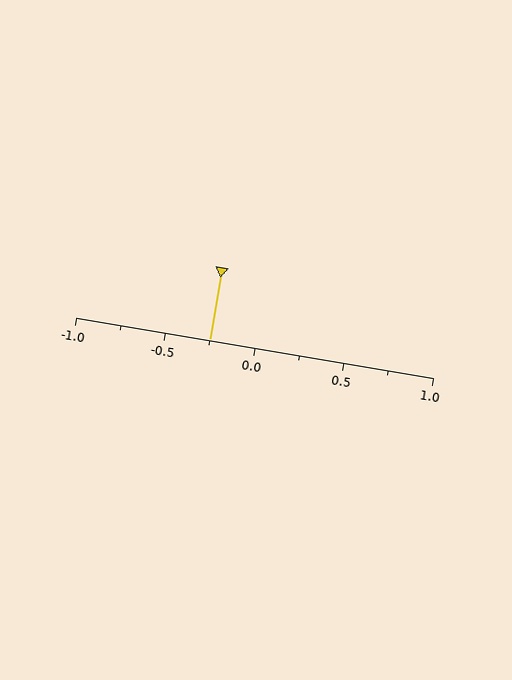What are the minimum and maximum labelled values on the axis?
The axis runs from -1.0 to 1.0.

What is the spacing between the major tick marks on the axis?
The major ticks are spaced 0.5 apart.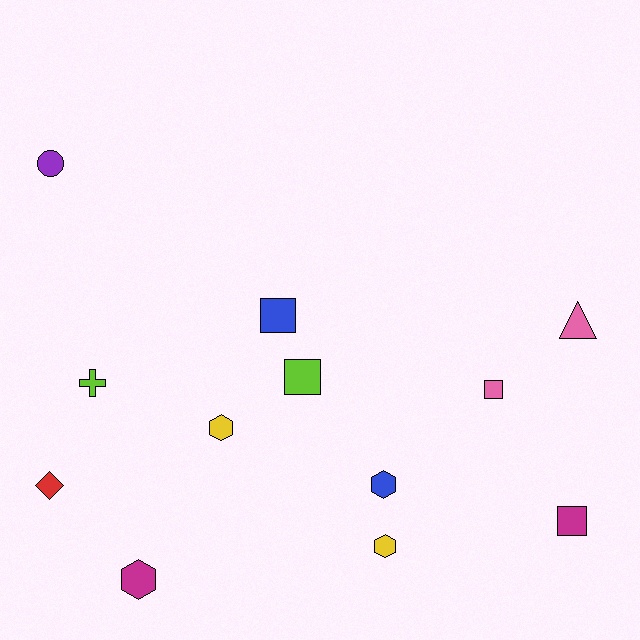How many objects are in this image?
There are 12 objects.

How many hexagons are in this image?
There are 4 hexagons.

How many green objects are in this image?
There are no green objects.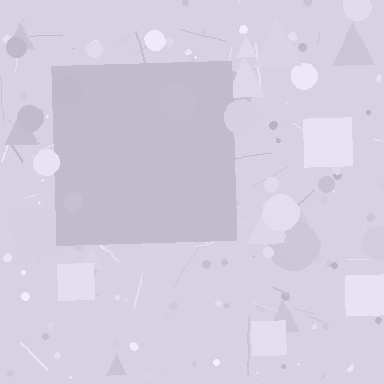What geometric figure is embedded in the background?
A square is embedded in the background.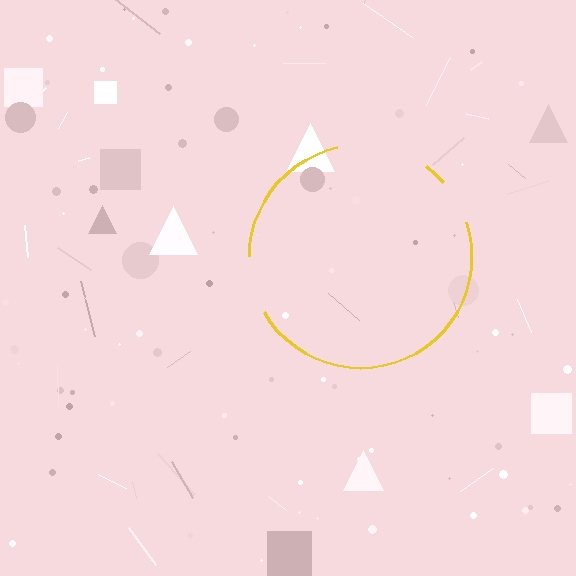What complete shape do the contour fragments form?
The contour fragments form a circle.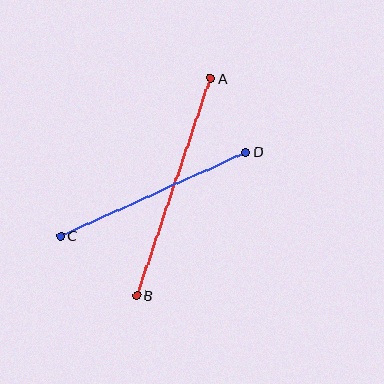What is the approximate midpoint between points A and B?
The midpoint is at approximately (174, 187) pixels.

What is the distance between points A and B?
The distance is approximately 229 pixels.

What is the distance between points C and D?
The distance is approximately 204 pixels.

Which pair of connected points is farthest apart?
Points A and B are farthest apart.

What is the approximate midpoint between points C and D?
The midpoint is at approximately (153, 194) pixels.